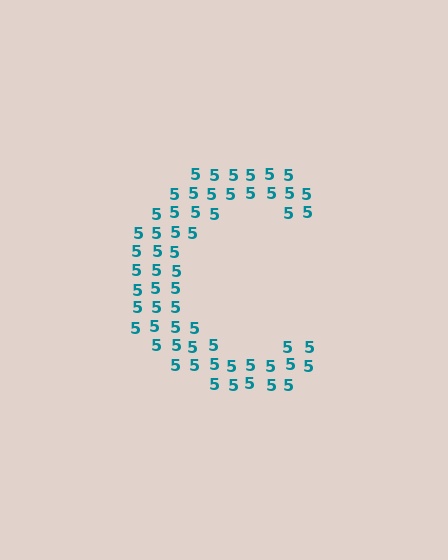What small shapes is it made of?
It is made of small digit 5's.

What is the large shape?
The large shape is the letter C.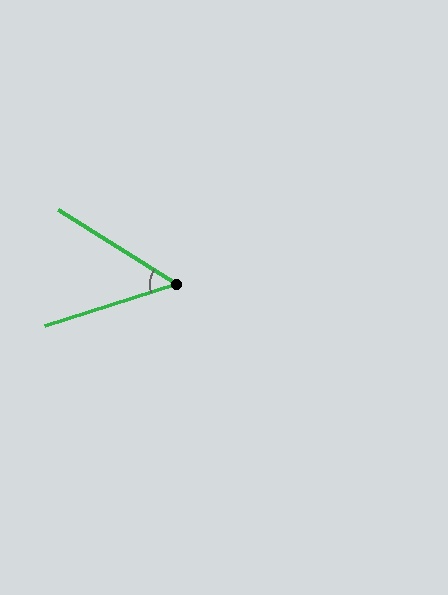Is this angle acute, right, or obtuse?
It is acute.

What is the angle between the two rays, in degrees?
Approximately 50 degrees.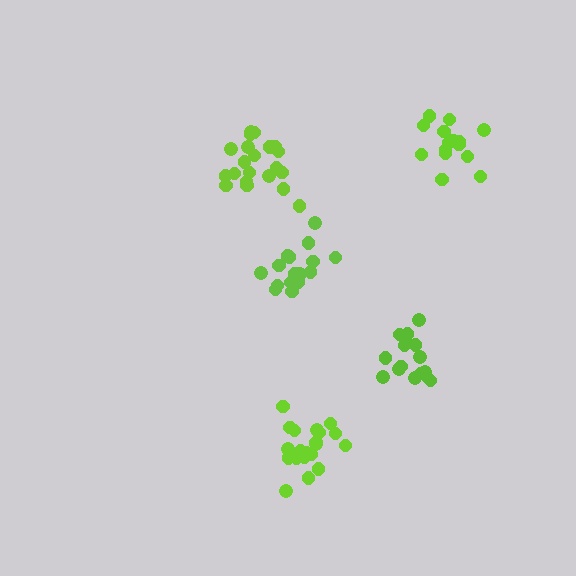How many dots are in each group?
Group 1: 16 dots, Group 2: 21 dots, Group 3: 20 dots, Group 4: 16 dots, Group 5: 16 dots (89 total).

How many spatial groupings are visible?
There are 5 spatial groupings.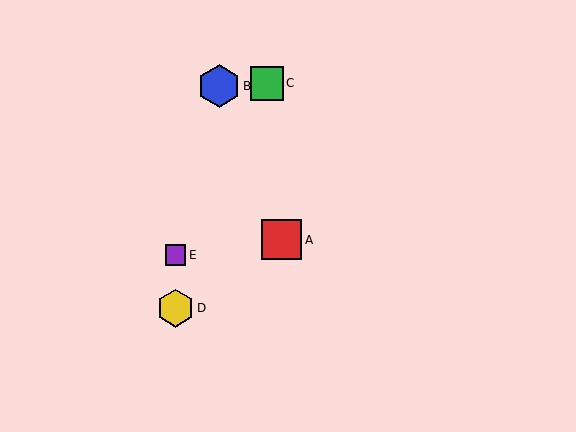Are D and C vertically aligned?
No, D is at x≈176 and C is at x≈267.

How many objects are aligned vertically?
2 objects (D, E) are aligned vertically.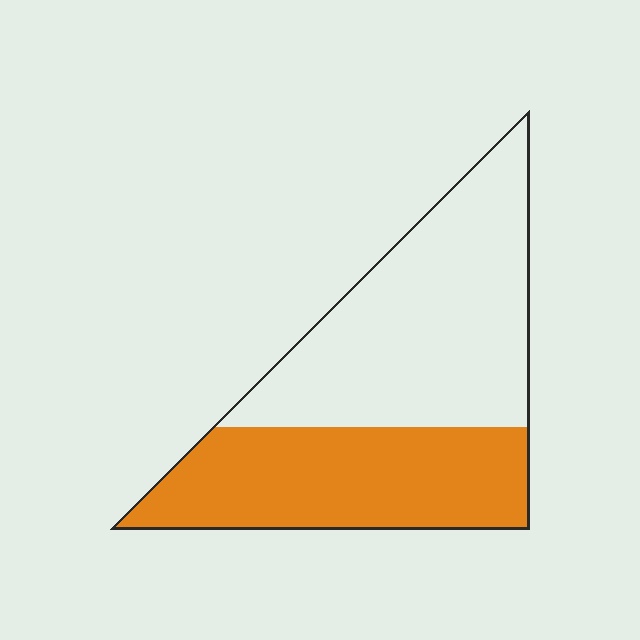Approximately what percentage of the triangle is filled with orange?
Approximately 45%.